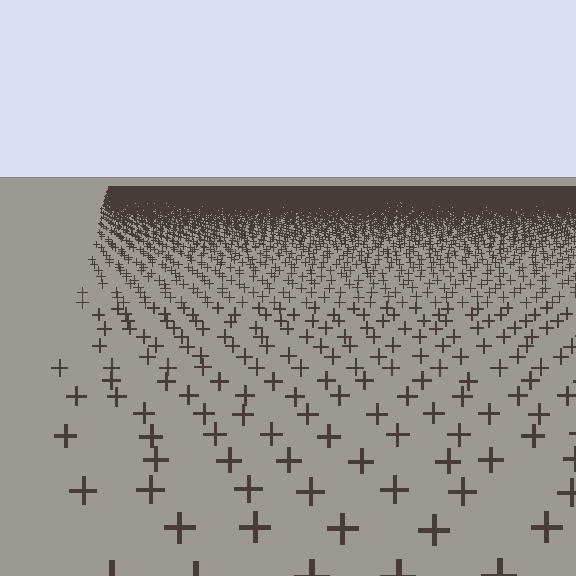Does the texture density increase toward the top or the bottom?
Density increases toward the top.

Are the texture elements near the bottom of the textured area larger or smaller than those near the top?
Larger. Near the bottom, elements are closer to the viewer and appear at a bigger on-screen size.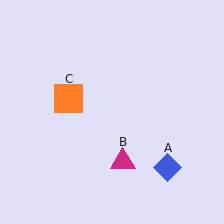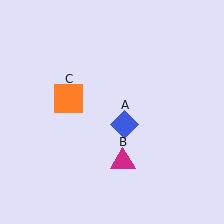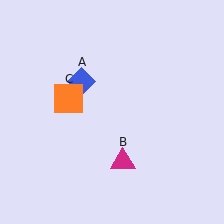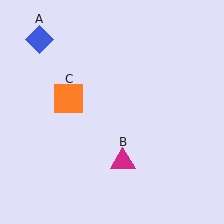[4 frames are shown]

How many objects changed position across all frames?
1 object changed position: blue diamond (object A).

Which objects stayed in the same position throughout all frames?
Magenta triangle (object B) and orange square (object C) remained stationary.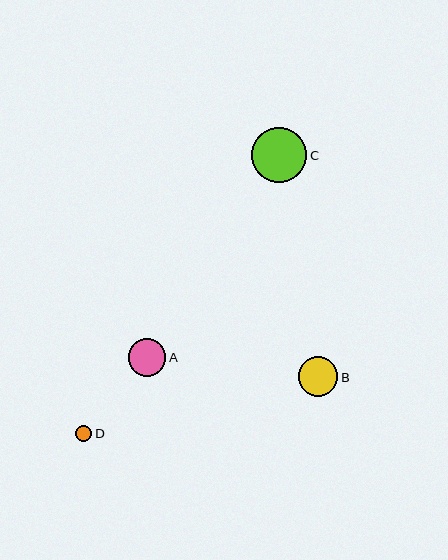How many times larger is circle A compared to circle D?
Circle A is approximately 2.4 times the size of circle D.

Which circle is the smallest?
Circle D is the smallest with a size of approximately 16 pixels.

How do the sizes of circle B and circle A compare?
Circle B and circle A are approximately the same size.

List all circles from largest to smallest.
From largest to smallest: C, B, A, D.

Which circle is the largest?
Circle C is the largest with a size of approximately 55 pixels.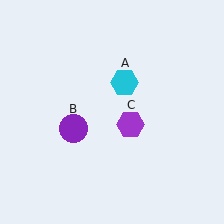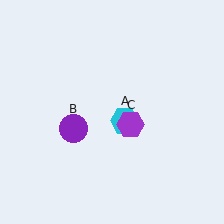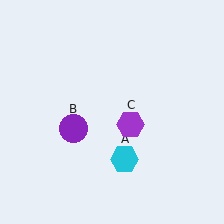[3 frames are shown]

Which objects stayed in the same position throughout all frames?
Purple circle (object B) and purple hexagon (object C) remained stationary.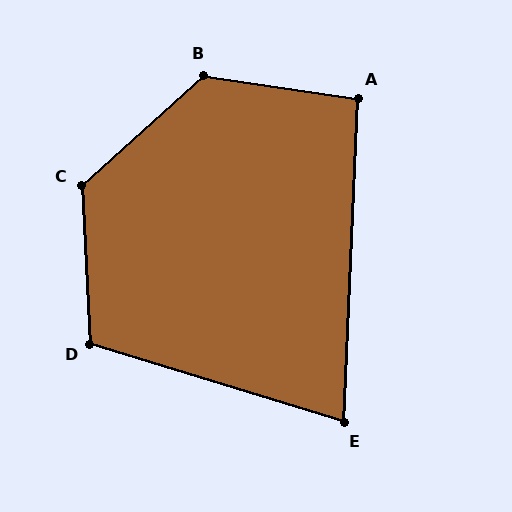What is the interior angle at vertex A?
Approximately 96 degrees (obtuse).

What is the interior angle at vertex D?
Approximately 110 degrees (obtuse).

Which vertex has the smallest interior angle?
E, at approximately 76 degrees.